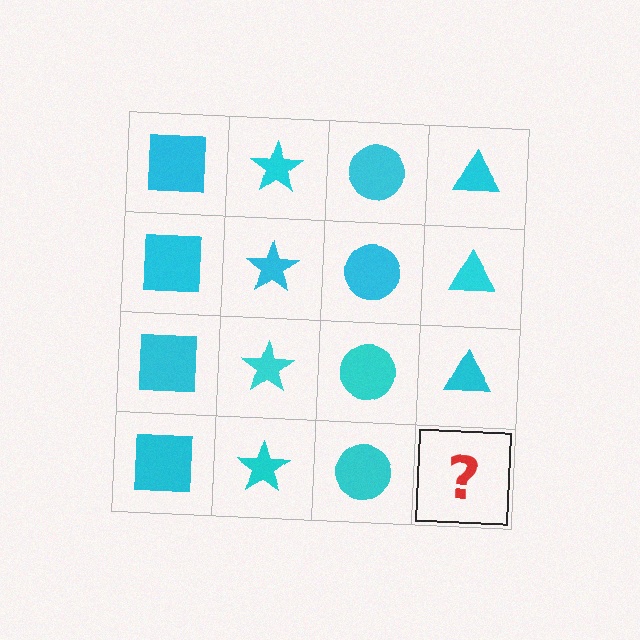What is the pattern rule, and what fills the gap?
The rule is that each column has a consistent shape. The gap should be filled with a cyan triangle.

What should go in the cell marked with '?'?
The missing cell should contain a cyan triangle.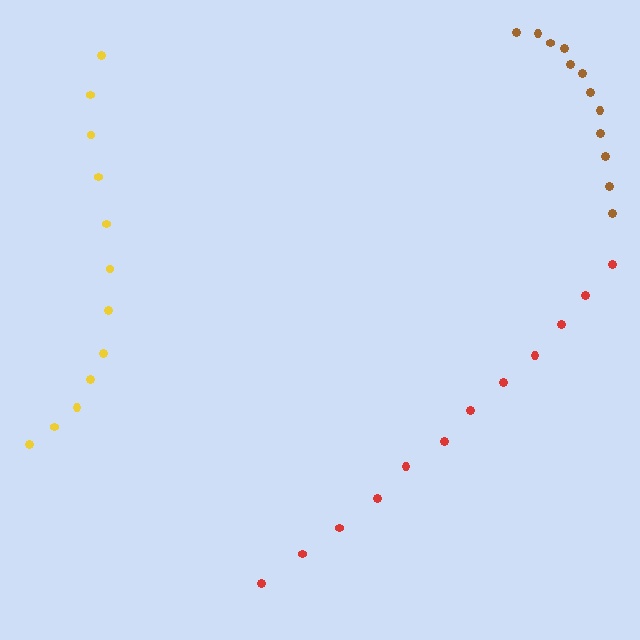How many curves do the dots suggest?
There are 3 distinct paths.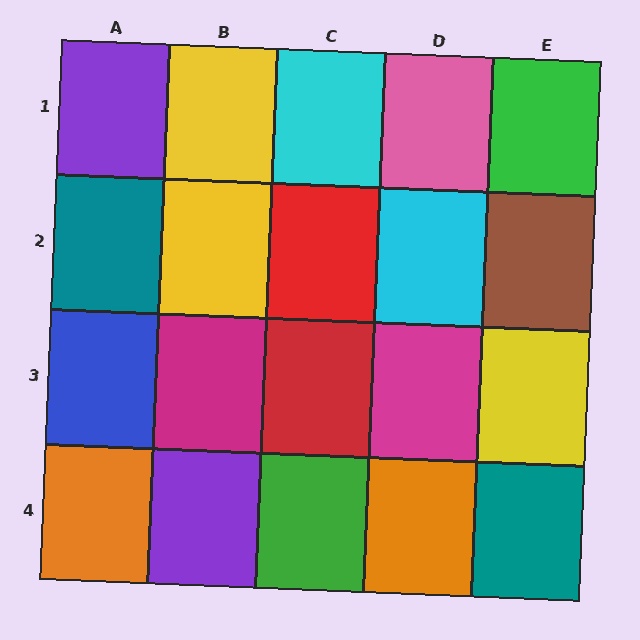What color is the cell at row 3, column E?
Yellow.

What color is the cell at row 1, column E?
Green.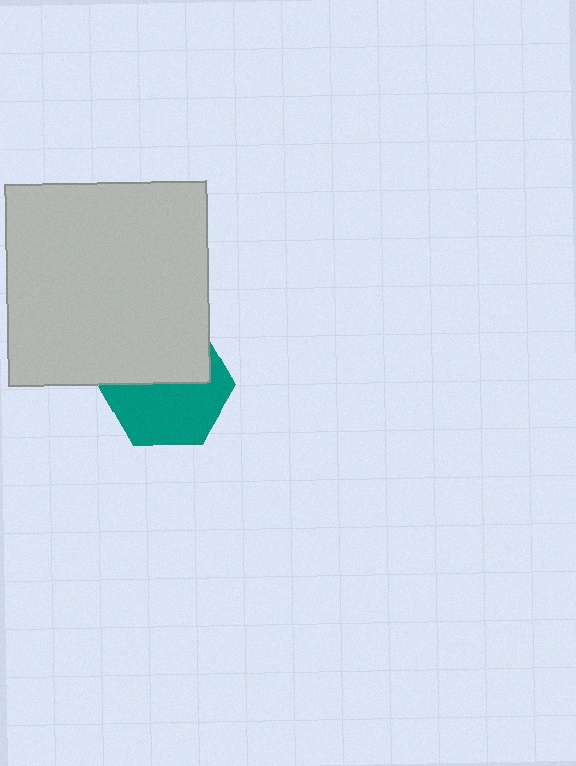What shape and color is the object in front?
The object in front is a light gray square.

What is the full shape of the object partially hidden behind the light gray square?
The partially hidden object is a teal hexagon.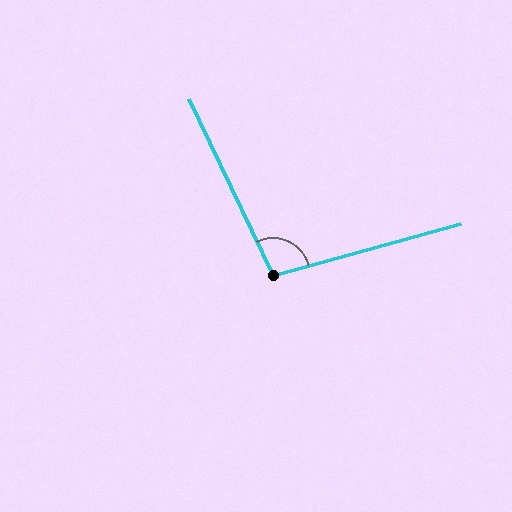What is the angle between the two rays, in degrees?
Approximately 100 degrees.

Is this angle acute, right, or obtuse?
It is obtuse.